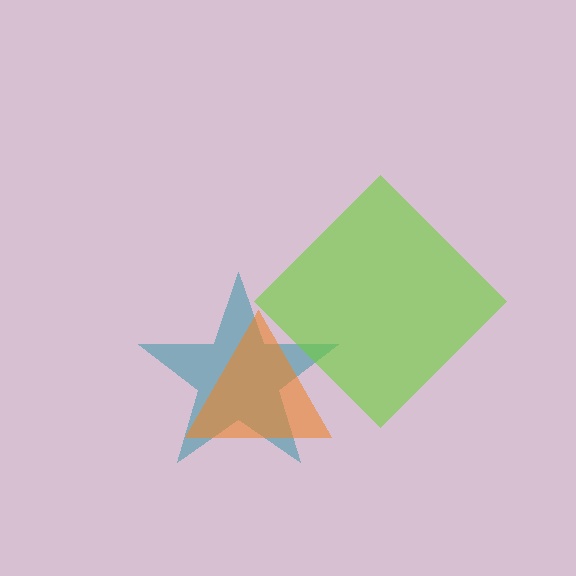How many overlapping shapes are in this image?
There are 3 overlapping shapes in the image.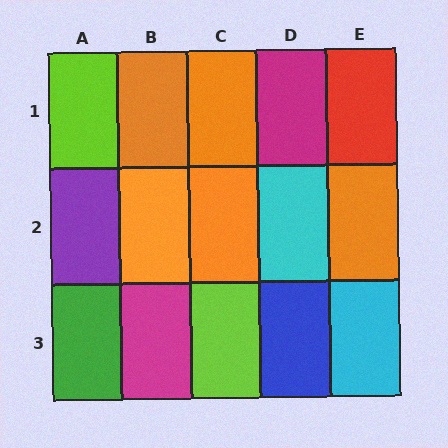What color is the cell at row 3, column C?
Lime.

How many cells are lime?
2 cells are lime.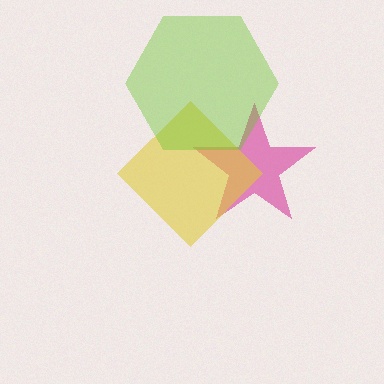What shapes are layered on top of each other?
The layered shapes are: a magenta star, a yellow diamond, a lime hexagon.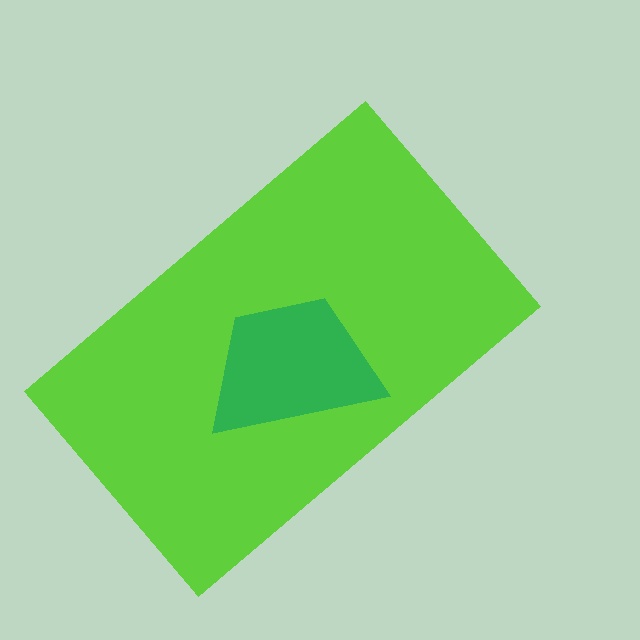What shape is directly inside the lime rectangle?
The green trapezoid.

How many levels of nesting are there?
2.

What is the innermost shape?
The green trapezoid.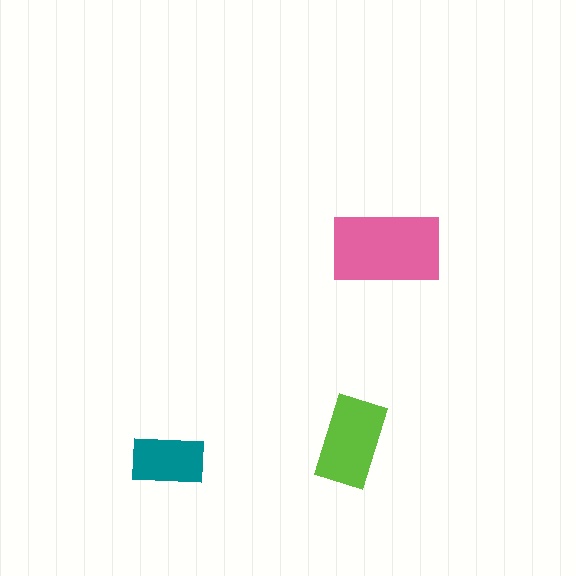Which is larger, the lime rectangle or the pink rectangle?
The pink one.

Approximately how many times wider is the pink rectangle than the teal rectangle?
About 1.5 times wider.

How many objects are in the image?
There are 3 objects in the image.